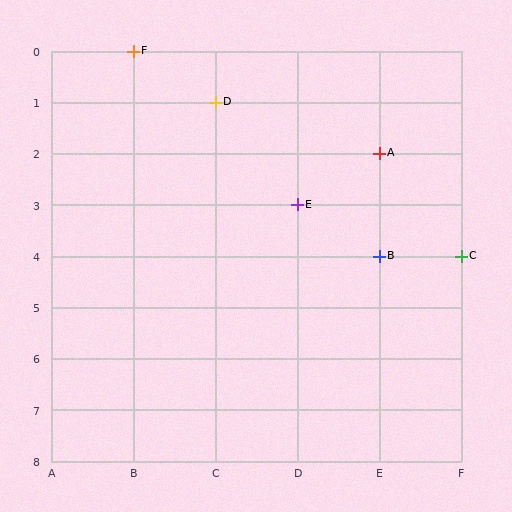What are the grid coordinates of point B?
Point B is at grid coordinates (E, 4).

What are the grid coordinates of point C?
Point C is at grid coordinates (F, 4).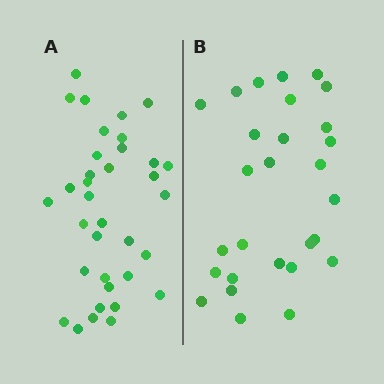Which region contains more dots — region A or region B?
Region A (the left region) has more dots.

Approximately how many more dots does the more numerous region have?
Region A has roughly 8 or so more dots than region B.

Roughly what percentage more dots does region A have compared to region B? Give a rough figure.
About 25% more.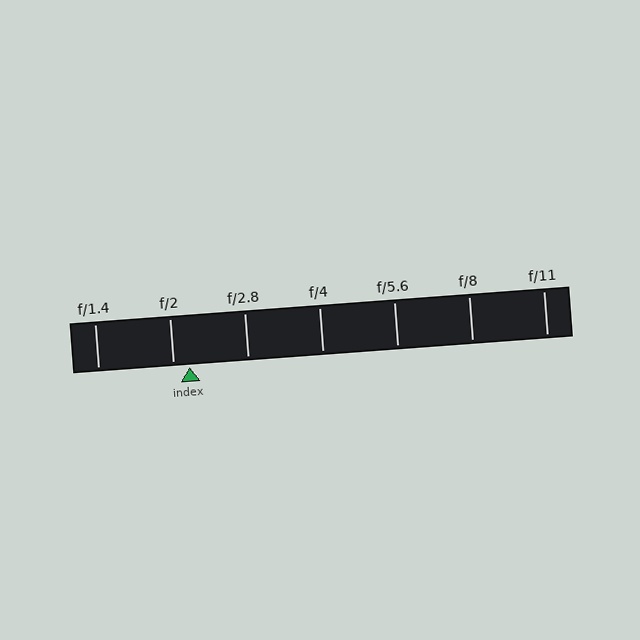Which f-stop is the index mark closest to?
The index mark is closest to f/2.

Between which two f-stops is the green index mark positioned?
The index mark is between f/2 and f/2.8.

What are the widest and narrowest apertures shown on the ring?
The widest aperture shown is f/1.4 and the narrowest is f/11.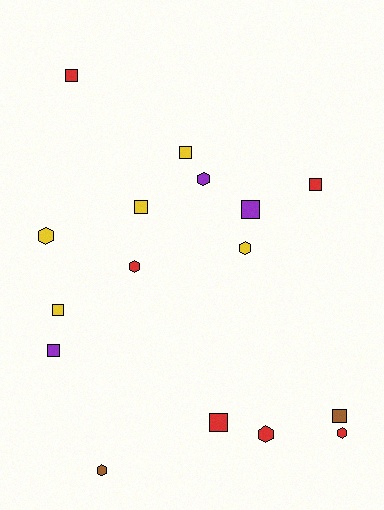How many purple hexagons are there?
There is 1 purple hexagon.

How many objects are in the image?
There are 16 objects.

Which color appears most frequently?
Red, with 6 objects.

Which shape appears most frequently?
Square, with 9 objects.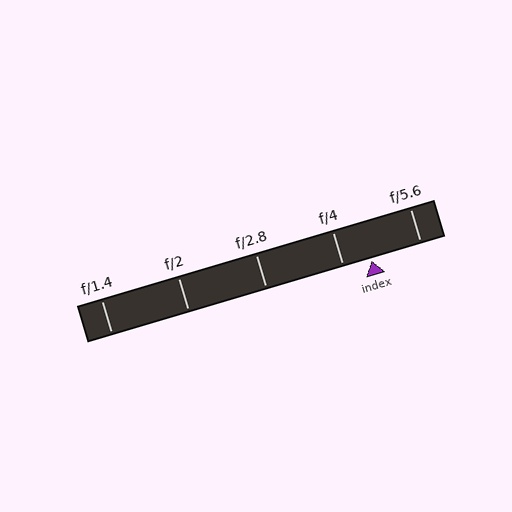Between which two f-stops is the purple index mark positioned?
The index mark is between f/4 and f/5.6.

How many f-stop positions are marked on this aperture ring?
There are 5 f-stop positions marked.